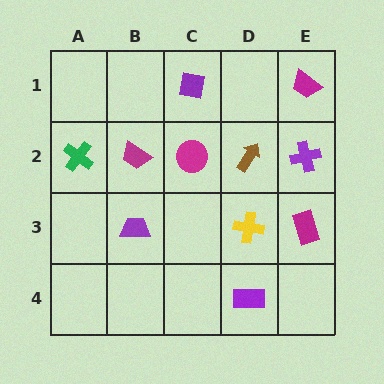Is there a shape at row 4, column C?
No, that cell is empty.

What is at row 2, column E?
A purple cross.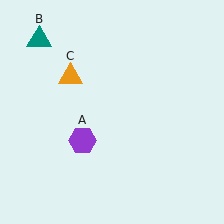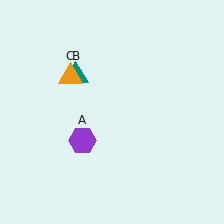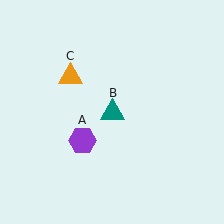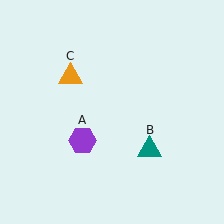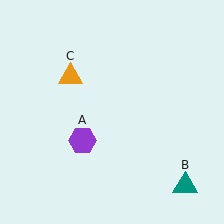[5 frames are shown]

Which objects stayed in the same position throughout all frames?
Purple hexagon (object A) and orange triangle (object C) remained stationary.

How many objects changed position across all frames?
1 object changed position: teal triangle (object B).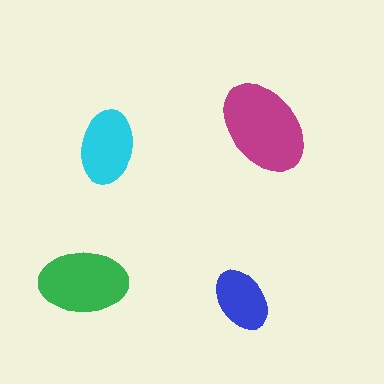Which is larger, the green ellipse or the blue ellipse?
The green one.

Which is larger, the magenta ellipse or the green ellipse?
The magenta one.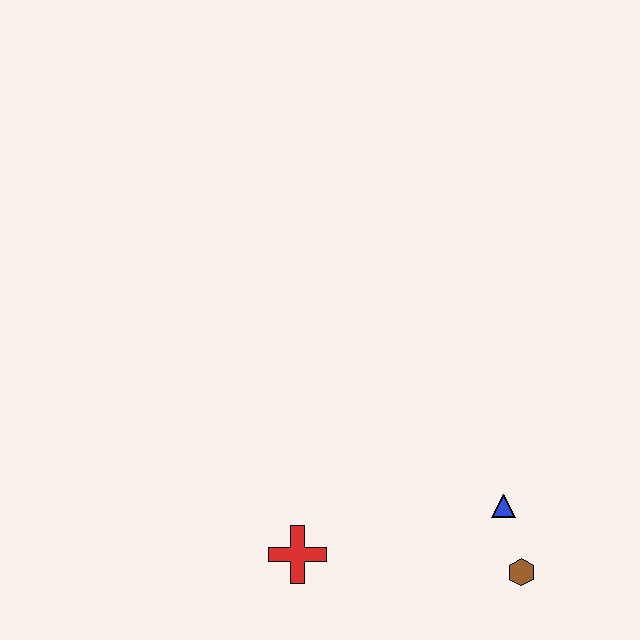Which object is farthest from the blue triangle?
The red cross is farthest from the blue triangle.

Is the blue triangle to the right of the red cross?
Yes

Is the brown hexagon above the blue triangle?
No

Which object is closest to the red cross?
The blue triangle is closest to the red cross.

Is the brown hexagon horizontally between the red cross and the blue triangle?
No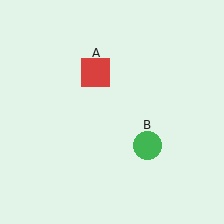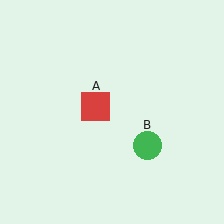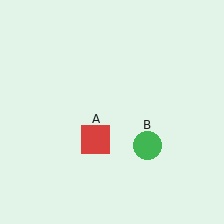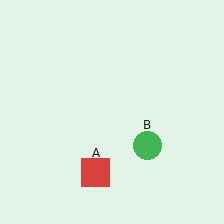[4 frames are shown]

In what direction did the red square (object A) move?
The red square (object A) moved down.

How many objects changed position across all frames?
1 object changed position: red square (object A).